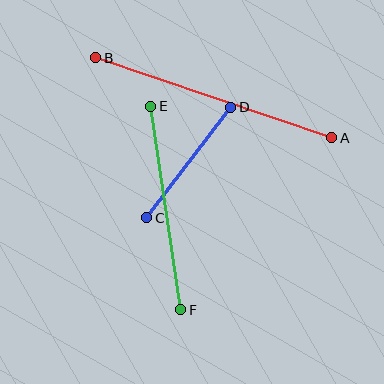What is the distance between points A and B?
The distance is approximately 250 pixels.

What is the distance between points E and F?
The distance is approximately 206 pixels.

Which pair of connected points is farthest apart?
Points A and B are farthest apart.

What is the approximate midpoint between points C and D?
The midpoint is at approximately (189, 162) pixels.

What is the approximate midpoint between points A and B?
The midpoint is at approximately (214, 98) pixels.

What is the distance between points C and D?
The distance is approximately 139 pixels.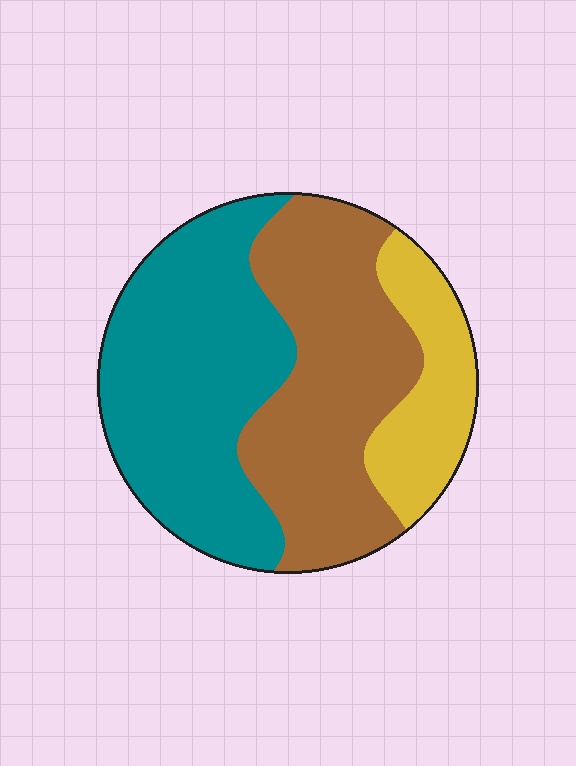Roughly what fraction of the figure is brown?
Brown covers 39% of the figure.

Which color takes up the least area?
Yellow, at roughly 15%.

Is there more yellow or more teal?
Teal.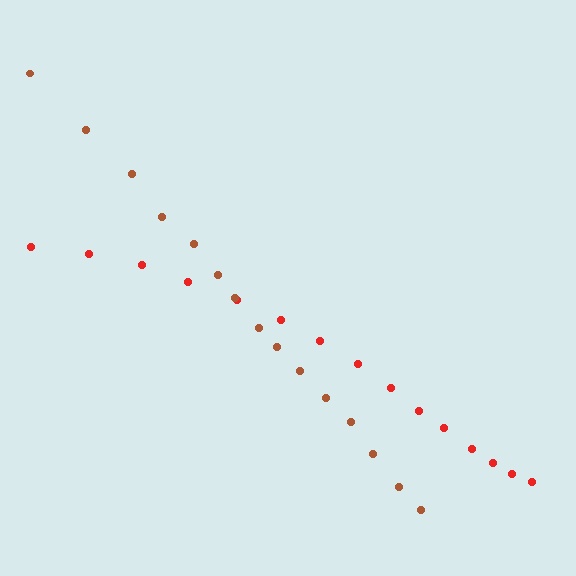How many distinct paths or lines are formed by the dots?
There are 2 distinct paths.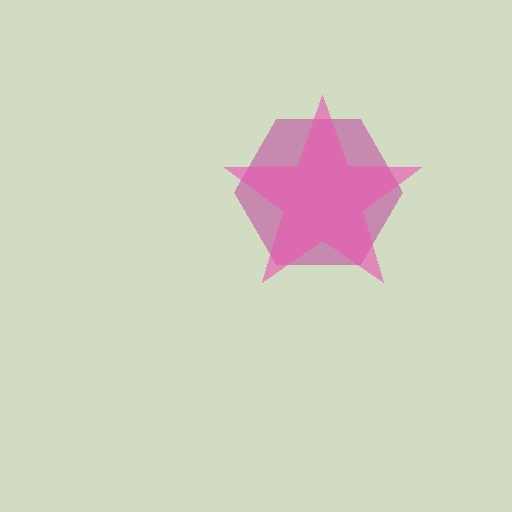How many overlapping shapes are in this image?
There are 2 overlapping shapes in the image.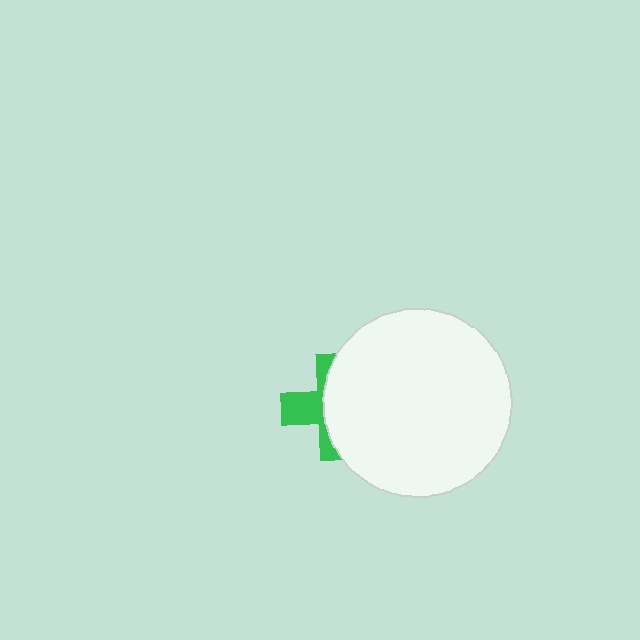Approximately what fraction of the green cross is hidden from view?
Roughly 61% of the green cross is hidden behind the white circle.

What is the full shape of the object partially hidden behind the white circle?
The partially hidden object is a green cross.